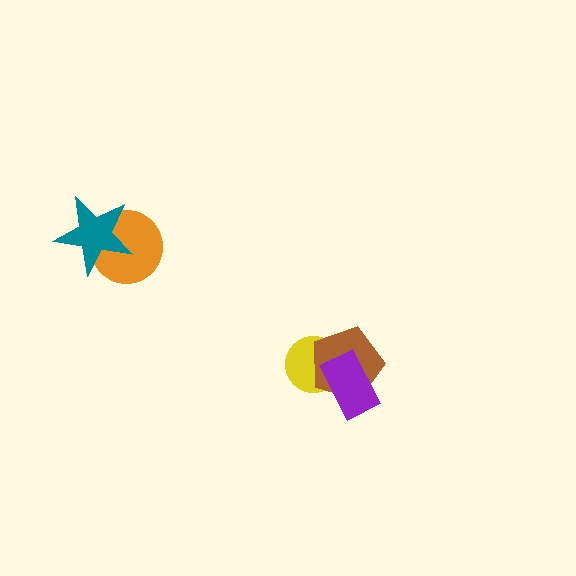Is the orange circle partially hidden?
Yes, it is partially covered by another shape.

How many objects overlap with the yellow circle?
2 objects overlap with the yellow circle.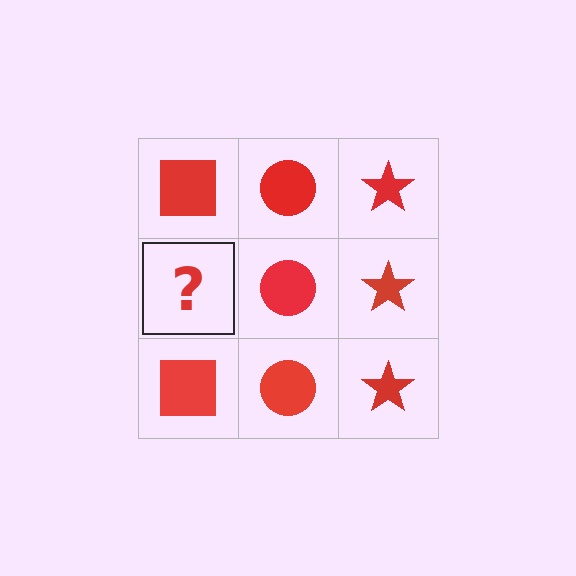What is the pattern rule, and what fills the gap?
The rule is that each column has a consistent shape. The gap should be filled with a red square.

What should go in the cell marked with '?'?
The missing cell should contain a red square.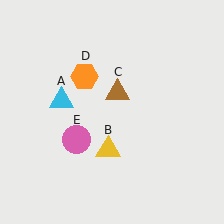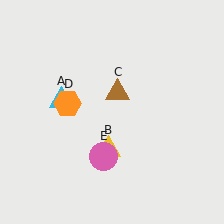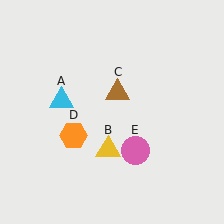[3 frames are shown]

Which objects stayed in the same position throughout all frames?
Cyan triangle (object A) and yellow triangle (object B) and brown triangle (object C) remained stationary.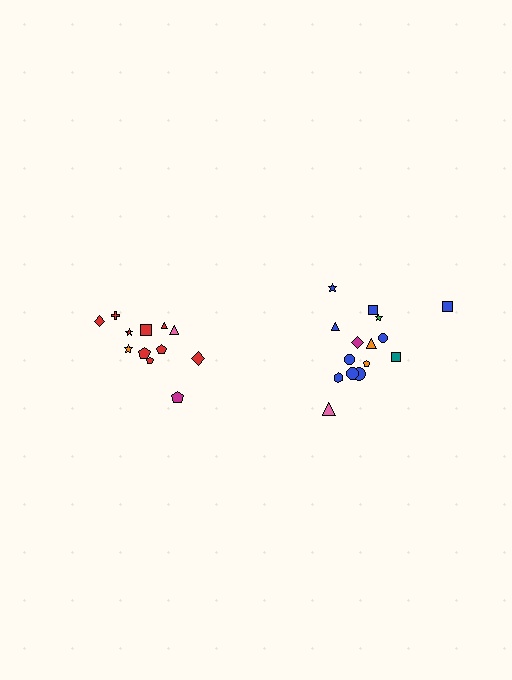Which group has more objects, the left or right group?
The right group.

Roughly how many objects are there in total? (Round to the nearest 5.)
Roughly 25 objects in total.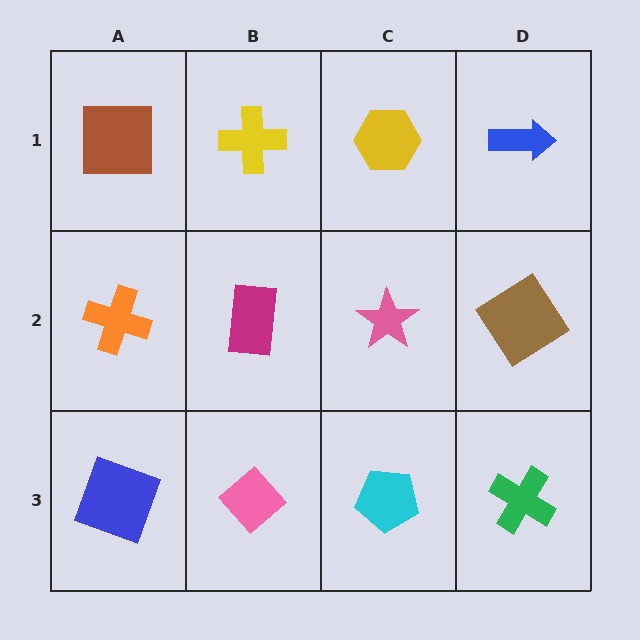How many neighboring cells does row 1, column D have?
2.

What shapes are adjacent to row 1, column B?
A magenta rectangle (row 2, column B), a brown square (row 1, column A), a yellow hexagon (row 1, column C).